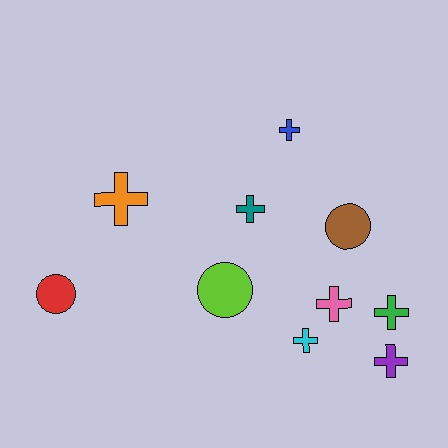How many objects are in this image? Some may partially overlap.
There are 10 objects.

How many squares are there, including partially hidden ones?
There are no squares.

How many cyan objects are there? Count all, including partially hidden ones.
There is 1 cyan object.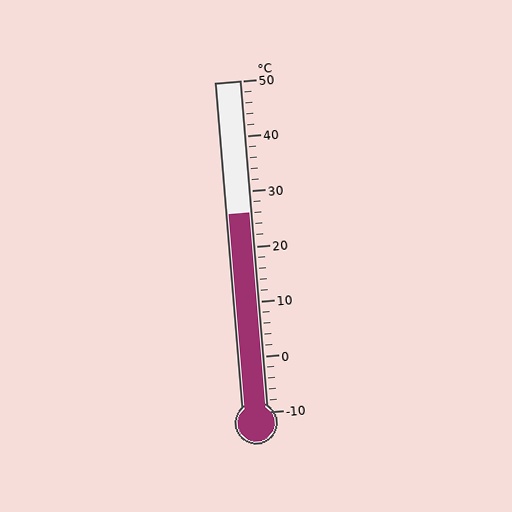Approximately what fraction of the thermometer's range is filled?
The thermometer is filled to approximately 60% of its range.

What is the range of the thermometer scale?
The thermometer scale ranges from -10°C to 50°C.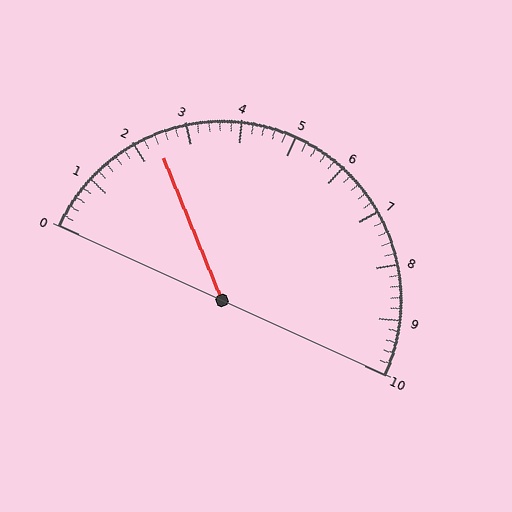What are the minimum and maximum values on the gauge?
The gauge ranges from 0 to 10.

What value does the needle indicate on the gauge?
The needle indicates approximately 2.4.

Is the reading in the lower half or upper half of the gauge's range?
The reading is in the lower half of the range (0 to 10).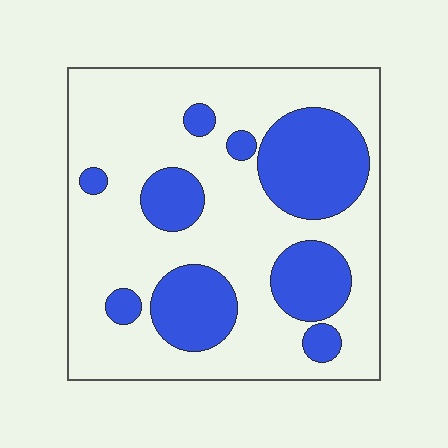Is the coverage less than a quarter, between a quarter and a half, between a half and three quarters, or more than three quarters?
Between a quarter and a half.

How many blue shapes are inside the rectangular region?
9.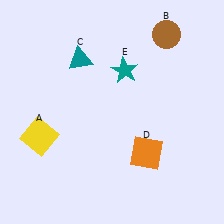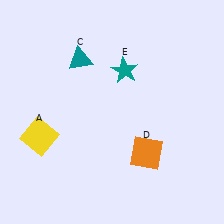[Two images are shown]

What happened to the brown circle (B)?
The brown circle (B) was removed in Image 2. It was in the top-right area of Image 1.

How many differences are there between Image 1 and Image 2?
There is 1 difference between the two images.